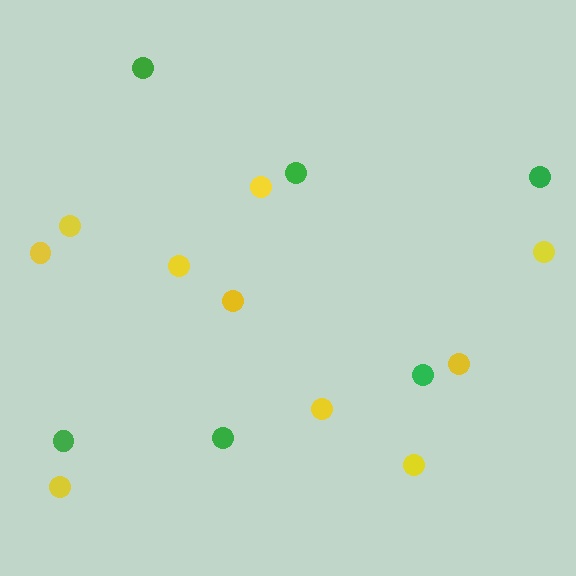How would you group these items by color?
There are 2 groups: one group of yellow circles (10) and one group of green circles (6).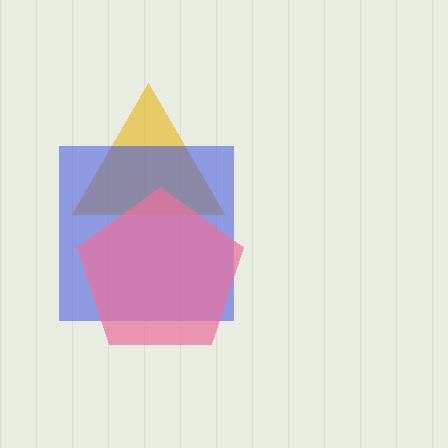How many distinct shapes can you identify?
There are 3 distinct shapes: a yellow triangle, a blue square, a pink pentagon.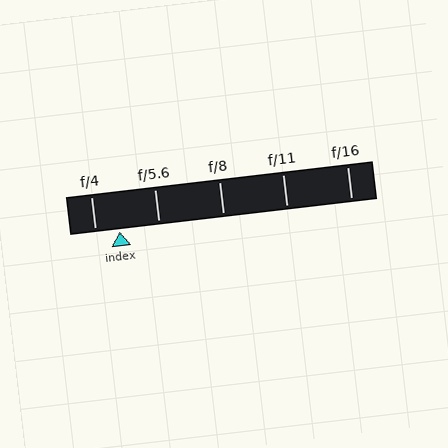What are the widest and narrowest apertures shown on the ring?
The widest aperture shown is f/4 and the narrowest is f/16.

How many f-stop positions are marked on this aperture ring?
There are 5 f-stop positions marked.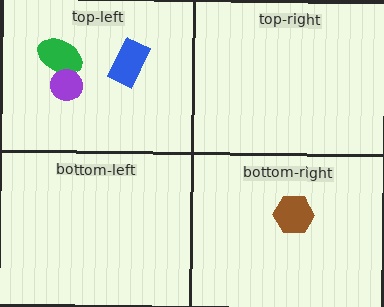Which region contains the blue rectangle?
The top-left region.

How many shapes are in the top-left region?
3.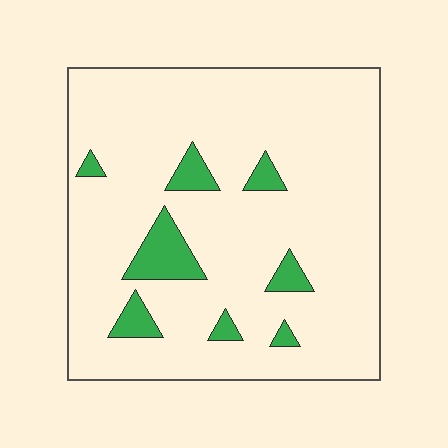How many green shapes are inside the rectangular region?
8.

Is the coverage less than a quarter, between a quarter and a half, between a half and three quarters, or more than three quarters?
Less than a quarter.